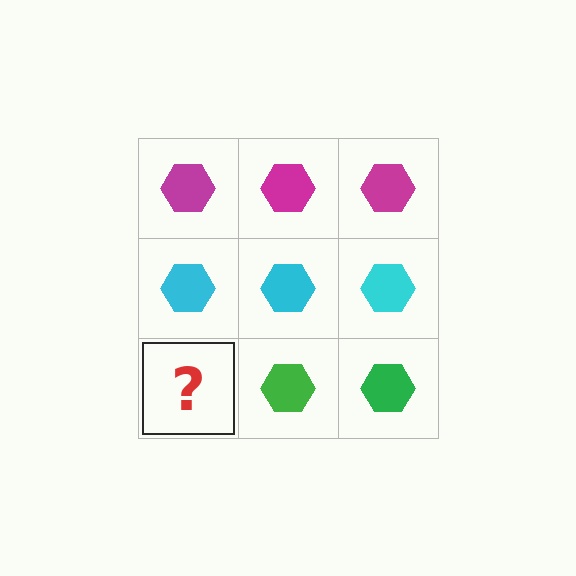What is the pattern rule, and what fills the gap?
The rule is that each row has a consistent color. The gap should be filled with a green hexagon.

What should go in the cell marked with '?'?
The missing cell should contain a green hexagon.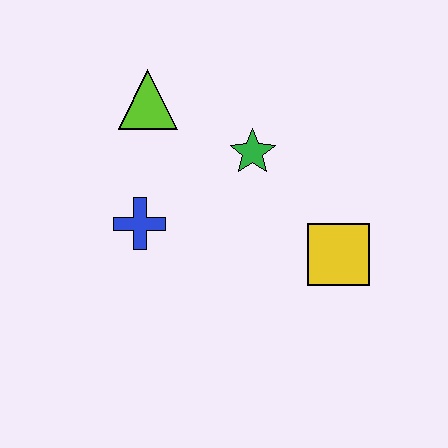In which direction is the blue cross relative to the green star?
The blue cross is to the left of the green star.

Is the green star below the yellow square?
No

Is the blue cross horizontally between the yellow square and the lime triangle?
No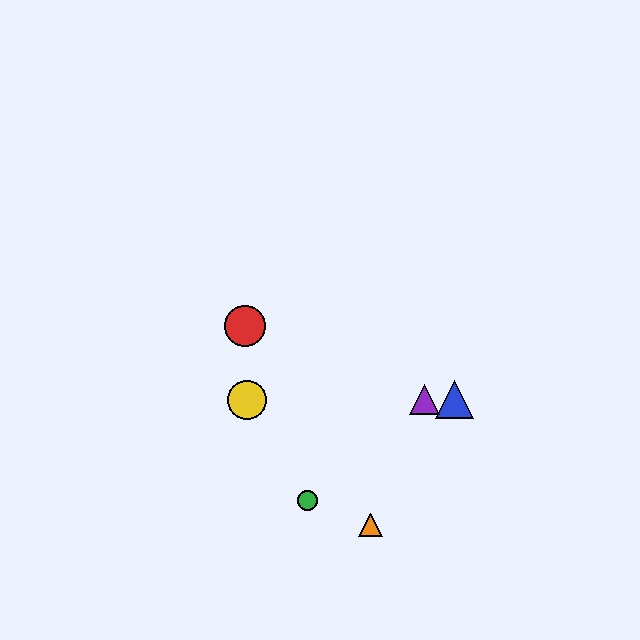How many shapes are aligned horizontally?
3 shapes (the blue triangle, the yellow circle, the purple triangle) are aligned horizontally.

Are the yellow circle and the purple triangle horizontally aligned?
Yes, both are at y≈400.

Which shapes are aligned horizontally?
The blue triangle, the yellow circle, the purple triangle are aligned horizontally.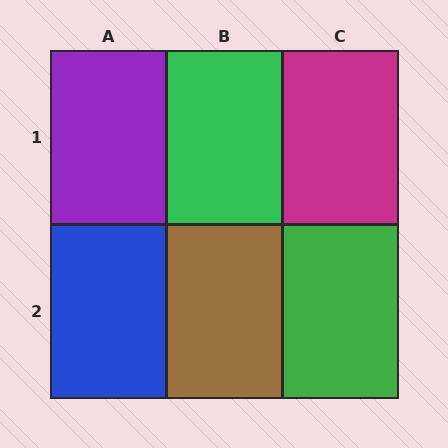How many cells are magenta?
1 cell is magenta.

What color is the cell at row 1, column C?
Magenta.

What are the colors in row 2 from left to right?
Blue, brown, green.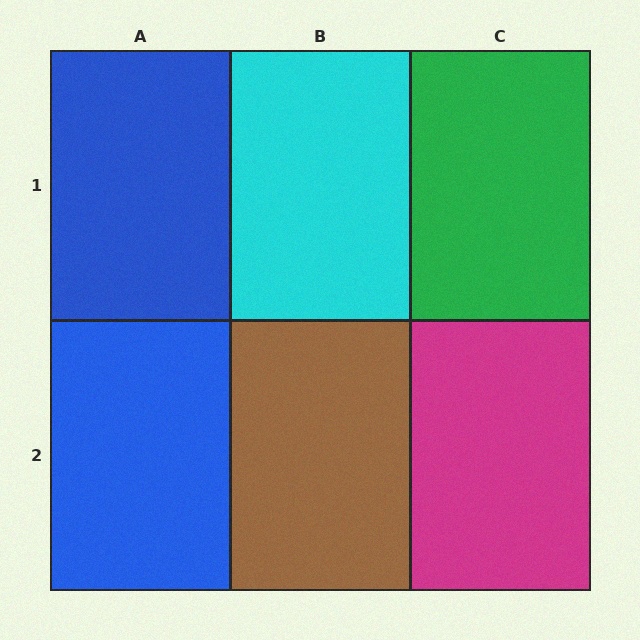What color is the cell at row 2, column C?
Magenta.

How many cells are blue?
2 cells are blue.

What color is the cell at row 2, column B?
Brown.